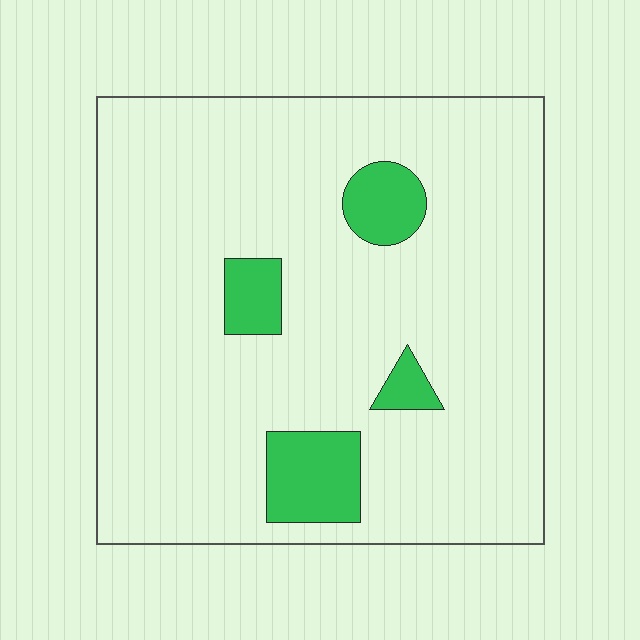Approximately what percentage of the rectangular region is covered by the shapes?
Approximately 10%.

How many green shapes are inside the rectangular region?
4.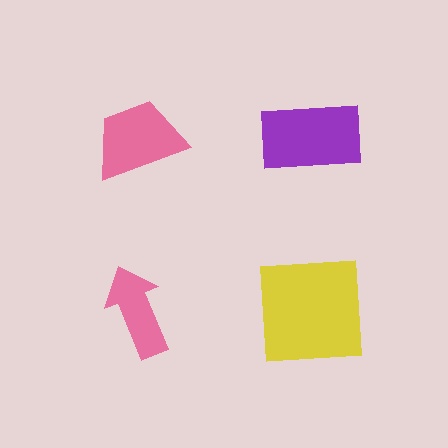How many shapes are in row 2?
2 shapes.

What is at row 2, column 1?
A pink arrow.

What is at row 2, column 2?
A yellow square.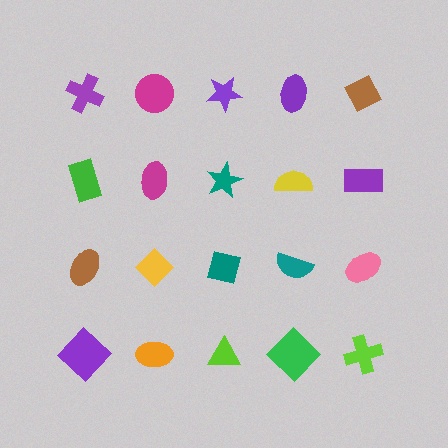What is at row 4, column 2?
An orange ellipse.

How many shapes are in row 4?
5 shapes.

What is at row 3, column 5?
A pink ellipse.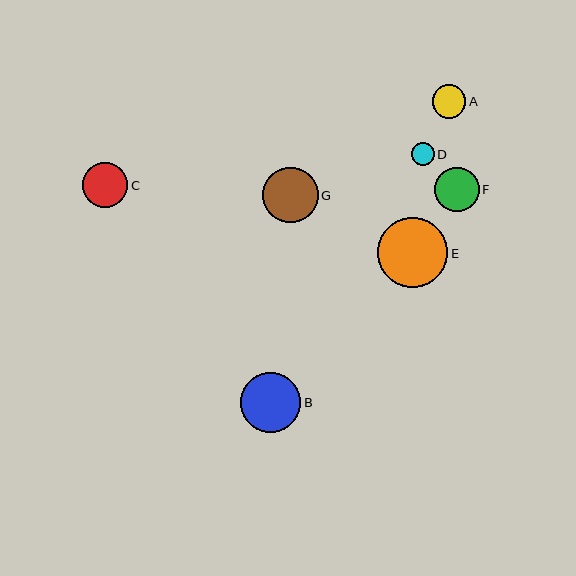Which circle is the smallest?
Circle D is the smallest with a size of approximately 23 pixels.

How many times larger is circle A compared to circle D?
Circle A is approximately 1.5 times the size of circle D.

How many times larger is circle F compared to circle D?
Circle F is approximately 2.0 times the size of circle D.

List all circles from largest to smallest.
From largest to smallest: E, B, G, C, F, A, D.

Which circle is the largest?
Circle E is the largest with a size of approximately 70 pixels.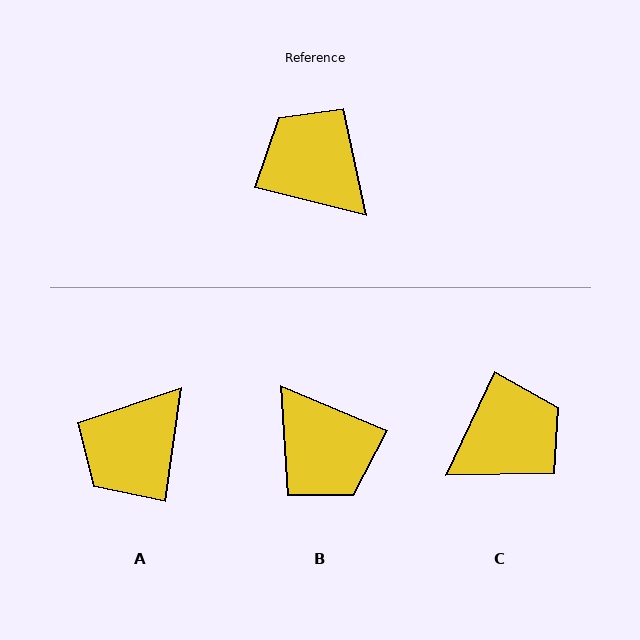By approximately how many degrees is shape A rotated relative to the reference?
Approximately 96 degrees counter-clockwise.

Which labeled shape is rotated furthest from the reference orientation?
B, about 171 degrees away.